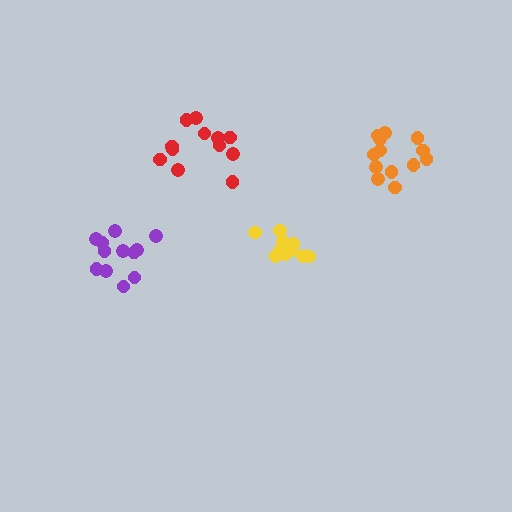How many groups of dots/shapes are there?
There are 4 groups.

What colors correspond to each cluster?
The clusters are colored: yellow, red, purple, orange.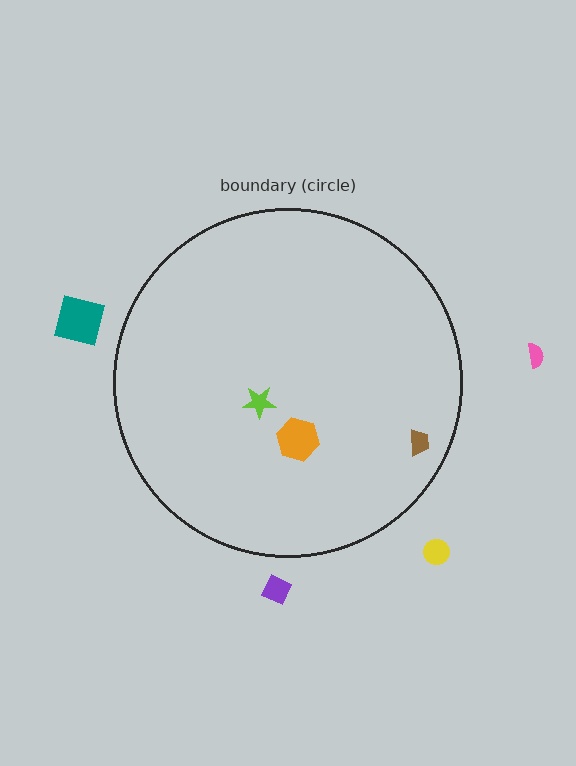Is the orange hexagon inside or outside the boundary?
Inside.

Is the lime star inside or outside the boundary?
Inside.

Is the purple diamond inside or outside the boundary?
Outside.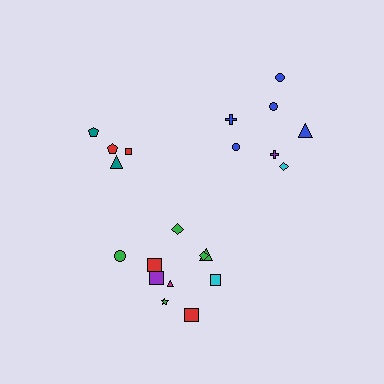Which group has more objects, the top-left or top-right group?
The top-right group.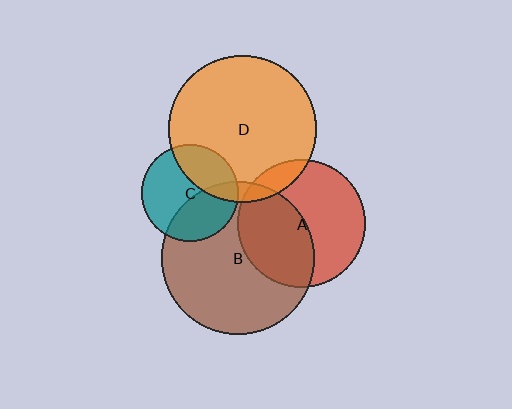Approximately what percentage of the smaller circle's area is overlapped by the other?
Approximately 30%.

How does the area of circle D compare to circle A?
Approximately 1.3 times.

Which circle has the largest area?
Circle B (brown).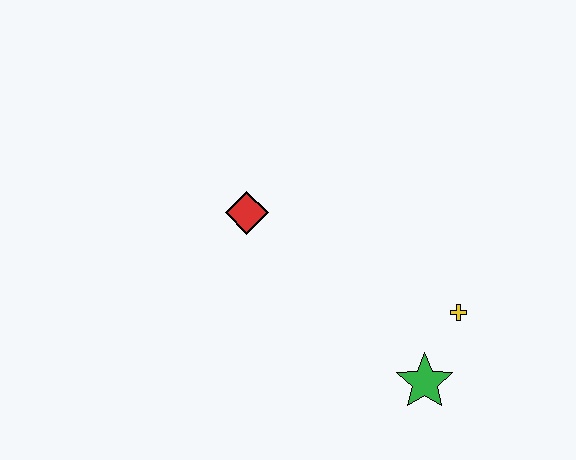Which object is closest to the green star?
The yellow cross is closest to the green star.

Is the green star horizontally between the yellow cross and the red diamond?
Yes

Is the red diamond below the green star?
No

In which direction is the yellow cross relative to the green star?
The yellow cross is above the green star.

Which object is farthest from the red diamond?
The green star is farthest from the red diamond.